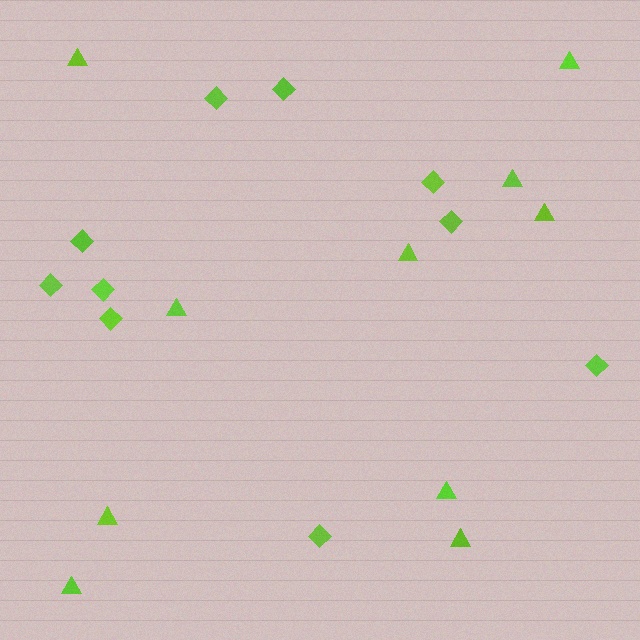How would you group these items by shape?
There are 2 groups: one group of diamonds (10) and one group of triangles (10).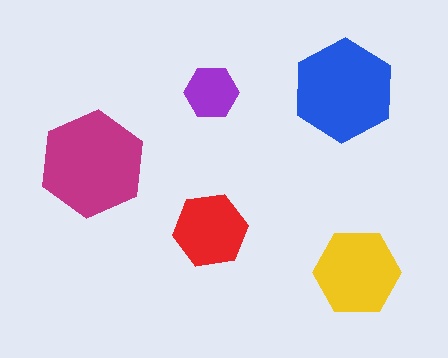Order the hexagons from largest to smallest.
the magenta one, the blue one, the yellow one, the red one, the purple one.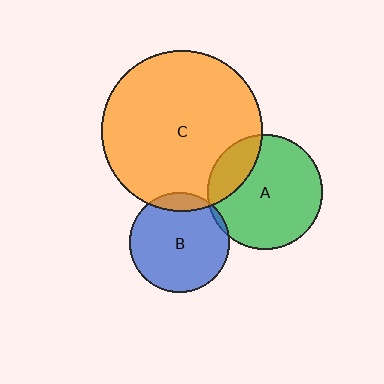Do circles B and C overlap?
Yes.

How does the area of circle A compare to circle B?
Approximately 1.4 times.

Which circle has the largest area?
Circle C (orange).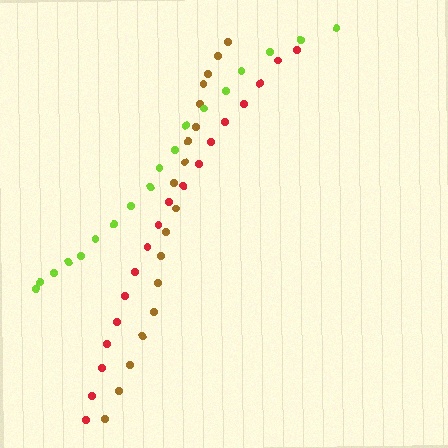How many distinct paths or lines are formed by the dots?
There are 3 distinct paths.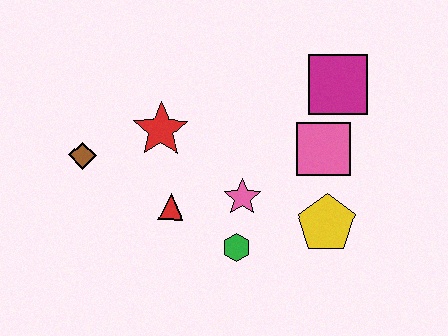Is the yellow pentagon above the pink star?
No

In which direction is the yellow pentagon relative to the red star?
The yellow pentagon is to the right of the red star.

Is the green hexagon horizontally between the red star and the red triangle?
No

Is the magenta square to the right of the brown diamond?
Yes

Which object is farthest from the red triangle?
The magenta square is farthest from the red triangle.